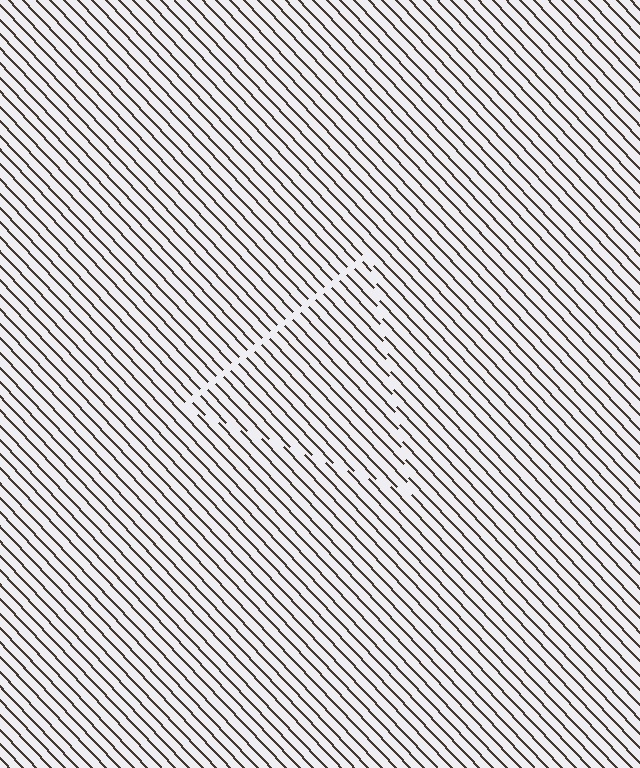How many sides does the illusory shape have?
3 sides — the line-ends trace a triangle.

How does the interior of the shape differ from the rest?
The interior of the shape contains the same grating, shifted by half a period — the contour is defined by the phase discontinuity where line-ends from the inner and outer gratings abut.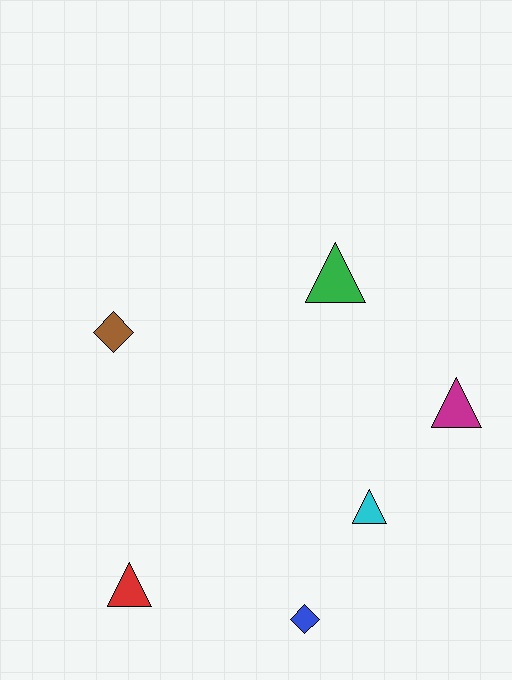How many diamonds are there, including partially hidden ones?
There are 2 diamonds.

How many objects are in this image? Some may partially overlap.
There are 6 objects.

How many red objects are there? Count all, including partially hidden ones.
There is 1 red object.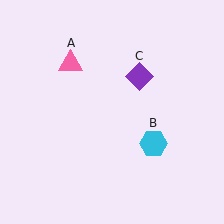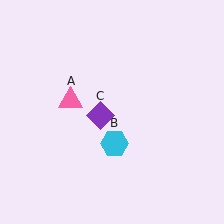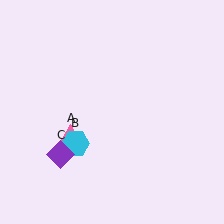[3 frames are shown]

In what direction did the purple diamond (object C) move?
The purple diamond (object C) moved down and to the left.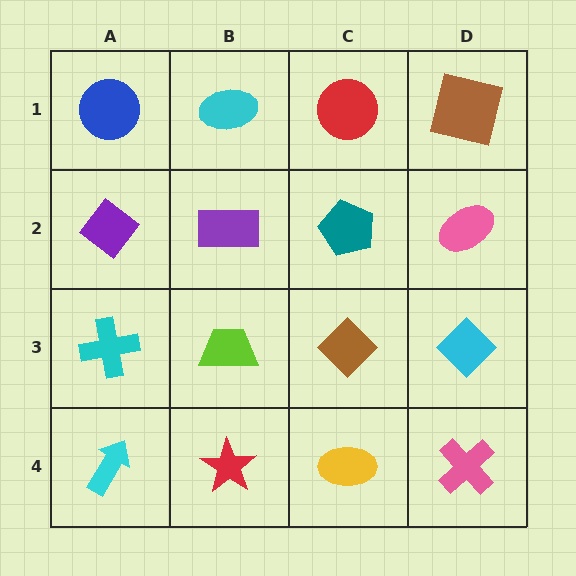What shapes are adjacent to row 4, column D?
A cyan diamond (row 3, column D), a yellow ellipse (row 4, column C).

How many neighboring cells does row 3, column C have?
4.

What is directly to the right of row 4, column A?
A red star.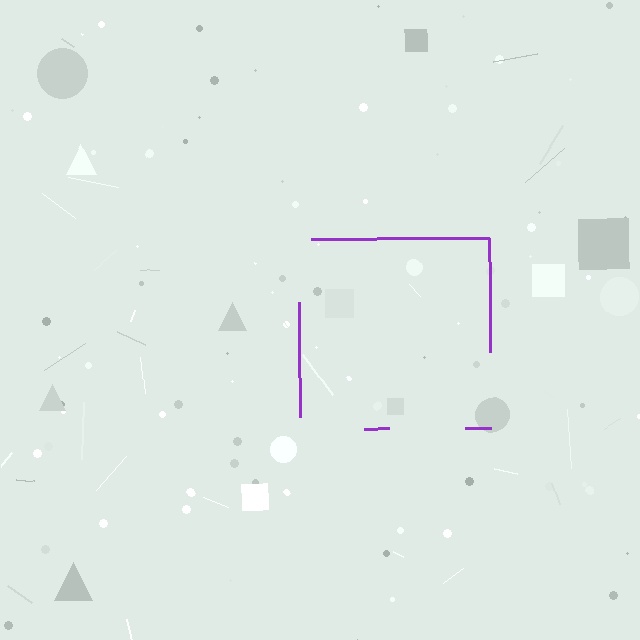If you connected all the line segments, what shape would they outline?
They would outline a square.